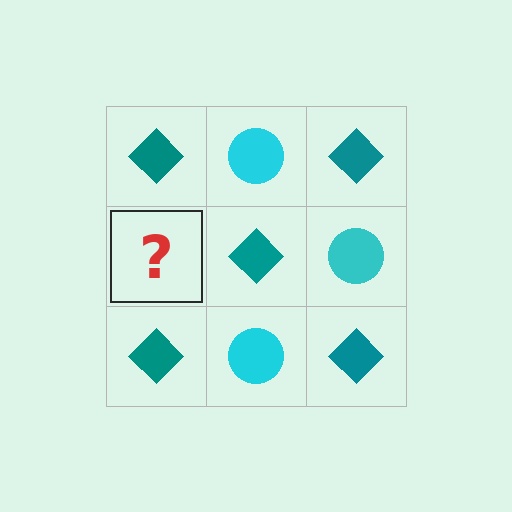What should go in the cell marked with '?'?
The missing cell should contain a cyan circle.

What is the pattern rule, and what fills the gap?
The rule is that it alternates teal diamond and cyan circle in a checkerboard pattern. The gap should be filled with a cyan circle.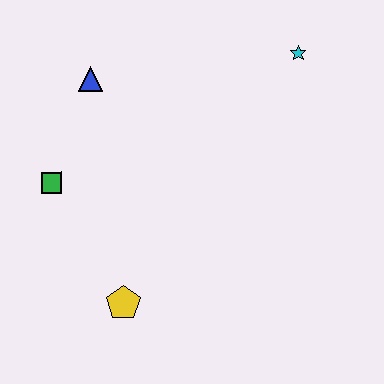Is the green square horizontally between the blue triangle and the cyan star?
No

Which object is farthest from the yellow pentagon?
The cyan star is farthest from the yellow pentagon.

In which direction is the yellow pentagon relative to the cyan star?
The yellow pentagon is below the cyan star.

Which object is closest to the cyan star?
The blue triangle is closest to the cyan star.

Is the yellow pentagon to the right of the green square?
Yes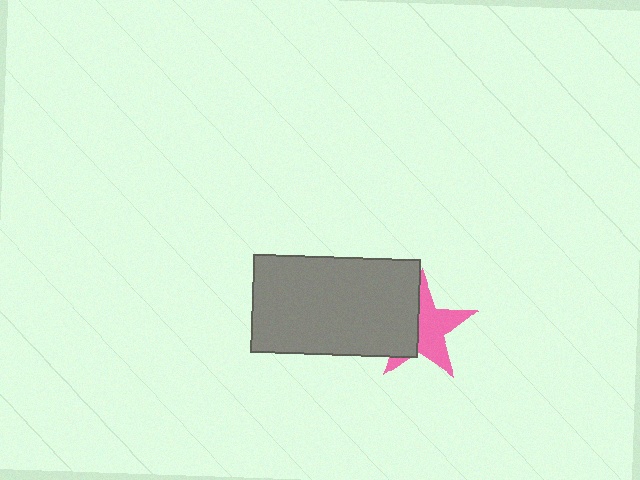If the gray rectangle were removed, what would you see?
You would see the complete pink star.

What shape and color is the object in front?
The object in front is a gray rectangle.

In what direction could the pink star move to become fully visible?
The pink star could move right. That would shift it out from behind the gray rectangle entirely.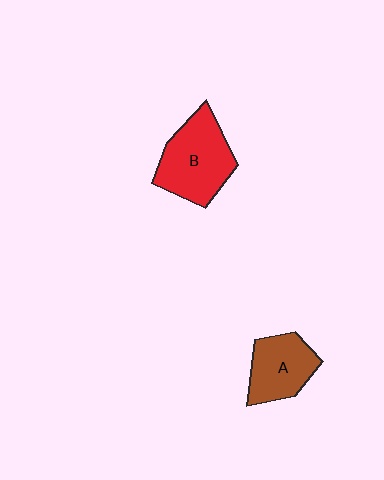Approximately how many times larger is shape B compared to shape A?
Approximately 1.4 times.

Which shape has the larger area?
Shape B (red).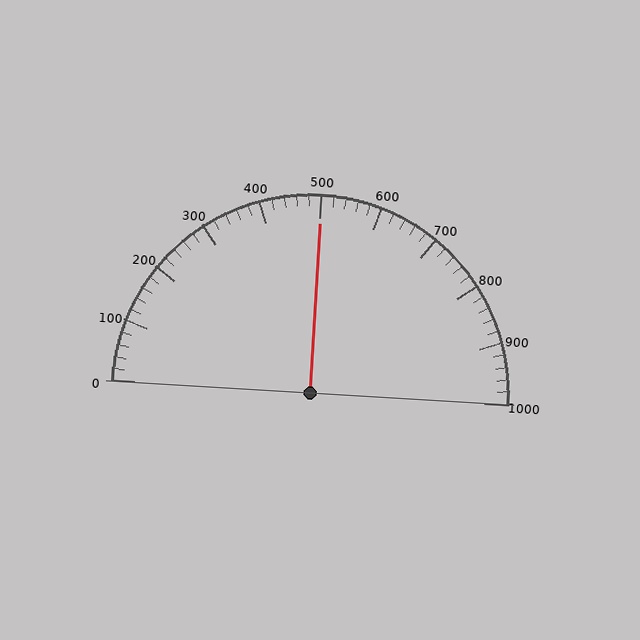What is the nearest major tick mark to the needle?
The nearest major tick mark is 500.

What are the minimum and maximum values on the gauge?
The gauge ranges from 0 to 1000.